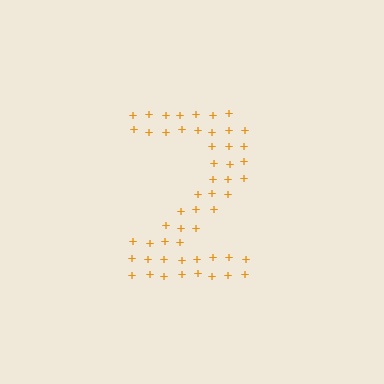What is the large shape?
The large shape is the digit 2.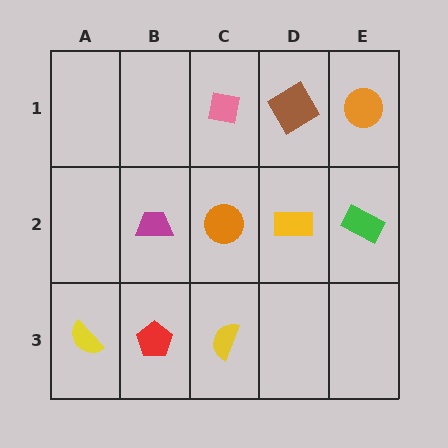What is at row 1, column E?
An orange circle.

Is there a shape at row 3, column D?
No, that cell is empty.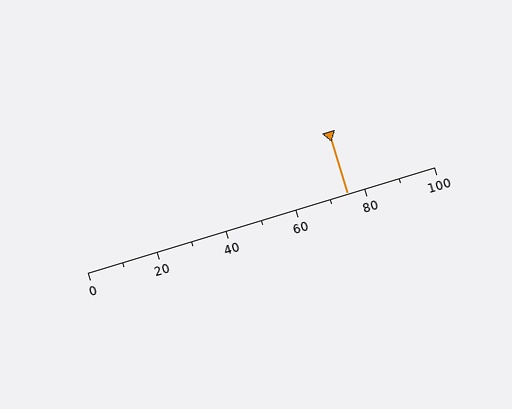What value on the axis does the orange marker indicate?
The marker indicates approximately 75.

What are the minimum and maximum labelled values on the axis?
The axis runs from 0 to 100.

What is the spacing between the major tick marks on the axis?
The major ticks are spaced 20 apart.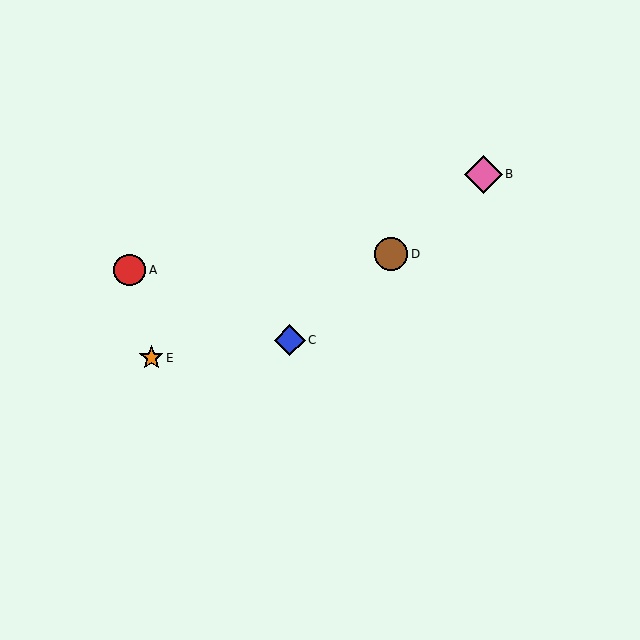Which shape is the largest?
The pink diamond (labeled B) is the largest.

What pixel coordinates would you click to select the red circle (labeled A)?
Click at (130, 270) to select the red circle A.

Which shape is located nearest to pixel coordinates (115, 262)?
The red circle (labeled A) at (130, 270) is nearest to that location.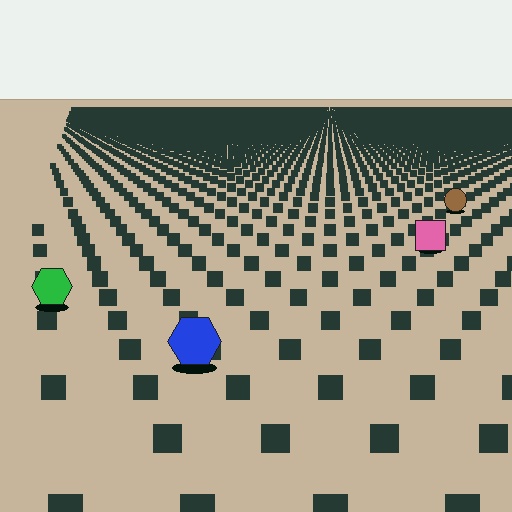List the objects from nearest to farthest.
From nearest to farthest: the blue hexagon, the green hexagon, the pink square, the brown circle.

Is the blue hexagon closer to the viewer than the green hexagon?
Yes. The blue hexagon is closer — you can tell from the texture gradient: the ground texture is coarser near it.